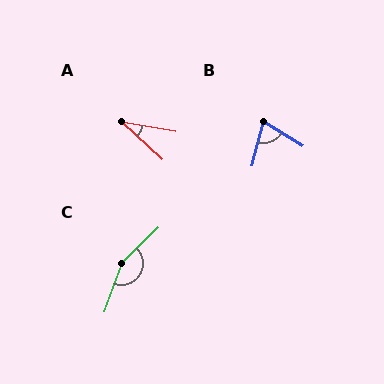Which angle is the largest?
C, at approximately 155 degrees.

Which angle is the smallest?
A, at approximately 33 degrees.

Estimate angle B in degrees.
Approximately 72 degrees.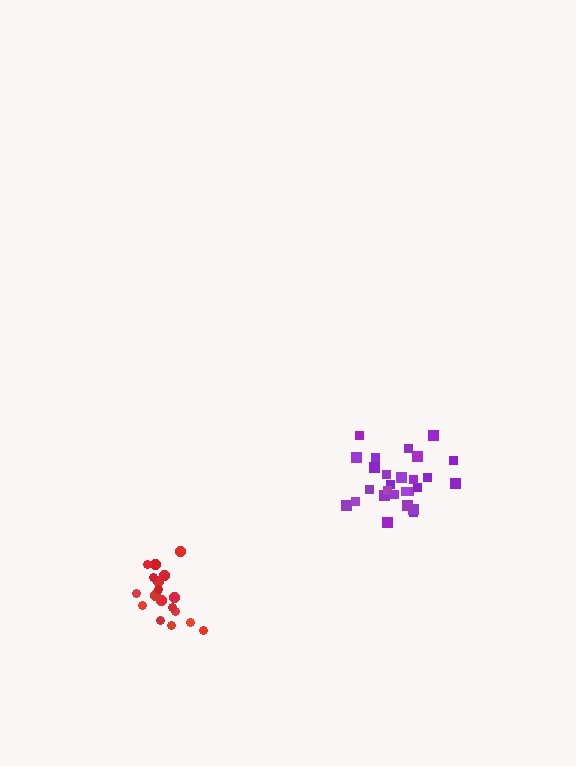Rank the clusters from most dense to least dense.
red, purple.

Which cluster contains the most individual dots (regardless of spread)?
Purple (27).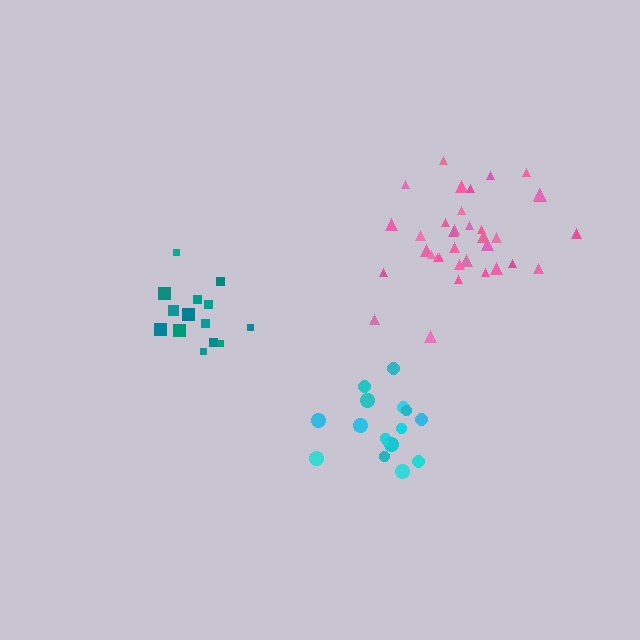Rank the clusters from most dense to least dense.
cyan, teal, pink.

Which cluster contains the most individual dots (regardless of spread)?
Pink (35).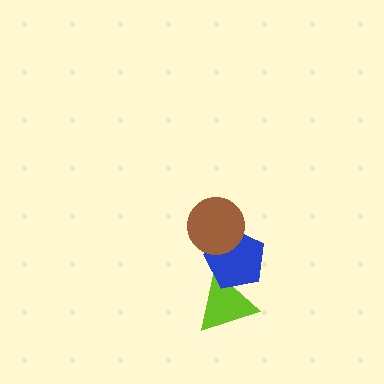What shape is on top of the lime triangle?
The blue pentagon is on top of the lime triangle.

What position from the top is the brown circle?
The brown circle is 1st from the top.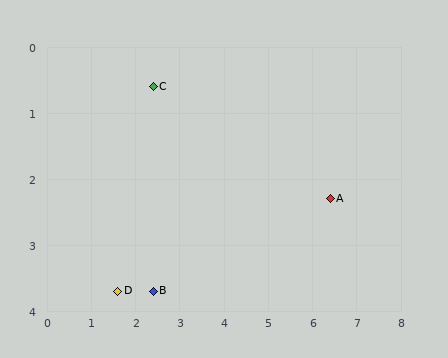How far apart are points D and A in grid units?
Points D and A are about 5.0 grid units apart.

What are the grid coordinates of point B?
Point B is at approximately (2.4, 3.7).